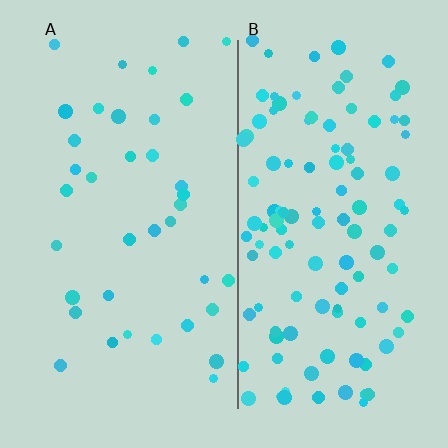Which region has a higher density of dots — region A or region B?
B (the right).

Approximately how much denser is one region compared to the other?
Approximately 3.0× — region B over region A.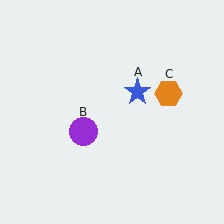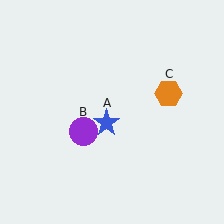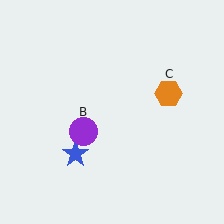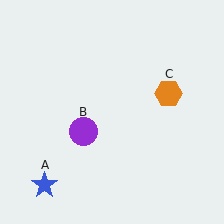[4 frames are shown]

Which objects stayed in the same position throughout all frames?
Purple circle (object B) and orange hexagon (object C) remained stationary.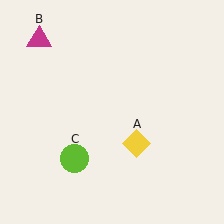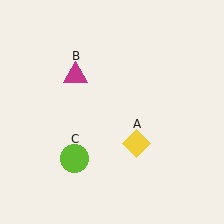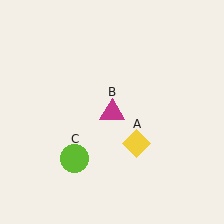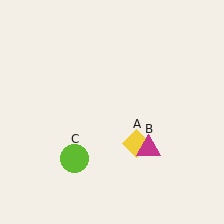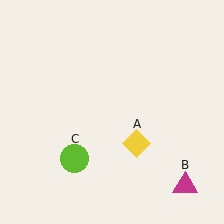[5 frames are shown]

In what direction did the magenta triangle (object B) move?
The magenta triangle (object B) moved down and to the right.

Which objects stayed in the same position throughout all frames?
Yellow diamond (object A) and lime circle (object C) remained stationary.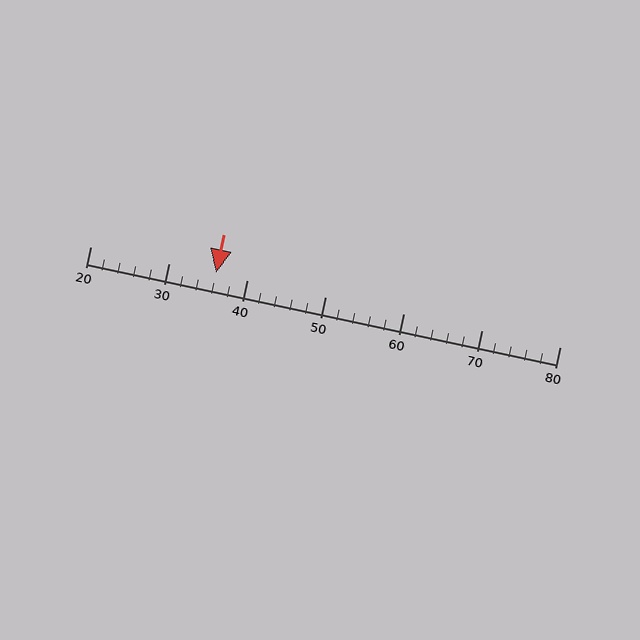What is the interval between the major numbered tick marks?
The major tick marks are spaced 10 units apart.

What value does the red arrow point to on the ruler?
The red arrow points to approximately 36.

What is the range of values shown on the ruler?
The ruler shows values from 20 to 80.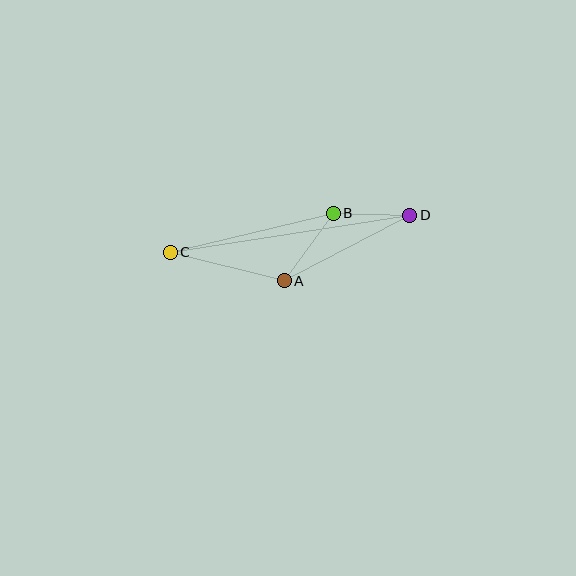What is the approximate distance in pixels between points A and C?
The distance between A and C is approximately 118 pixels.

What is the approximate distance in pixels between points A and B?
The distance between A and B is approximately 83 pixels.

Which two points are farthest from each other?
Points C and D are farthest from each other.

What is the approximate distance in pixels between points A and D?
The distance between A and D is approximately 141 pixels.